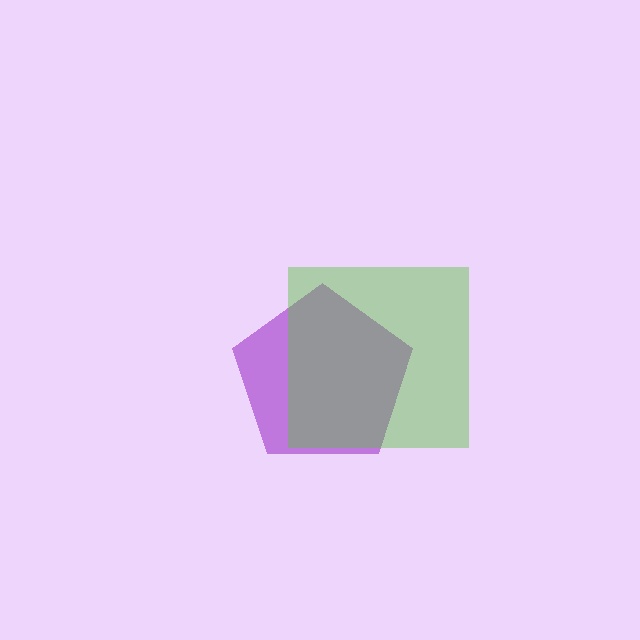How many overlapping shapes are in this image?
There are 2 overlapping shapes in the image.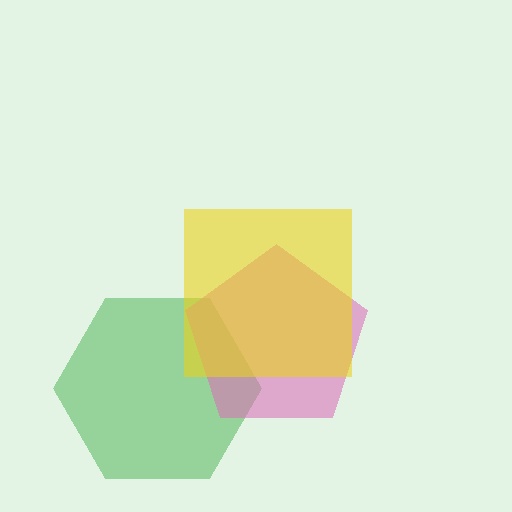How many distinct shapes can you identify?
There are 3 distinct shapes: a green hexagon, a pink pentagon, a yellow square.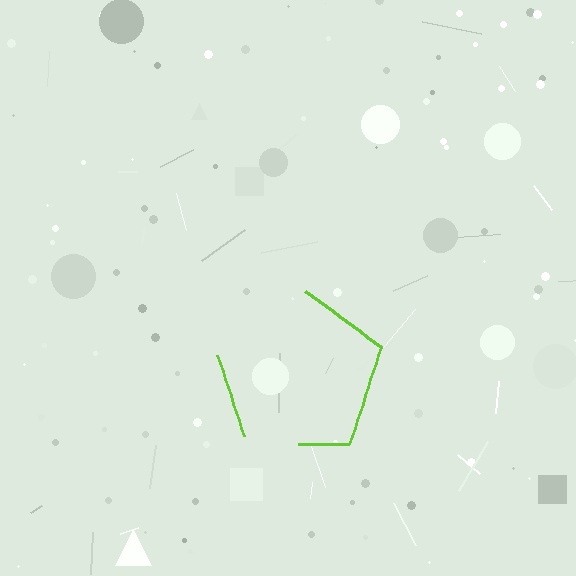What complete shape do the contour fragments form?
The contour fragments form a pentagon.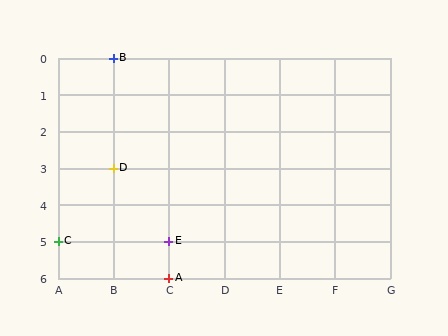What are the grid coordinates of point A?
Point A is at grid coordinates (C, 6).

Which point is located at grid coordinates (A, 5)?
Point C is at (A, 5).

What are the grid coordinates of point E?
Point E is at grid coordinates (C, 5).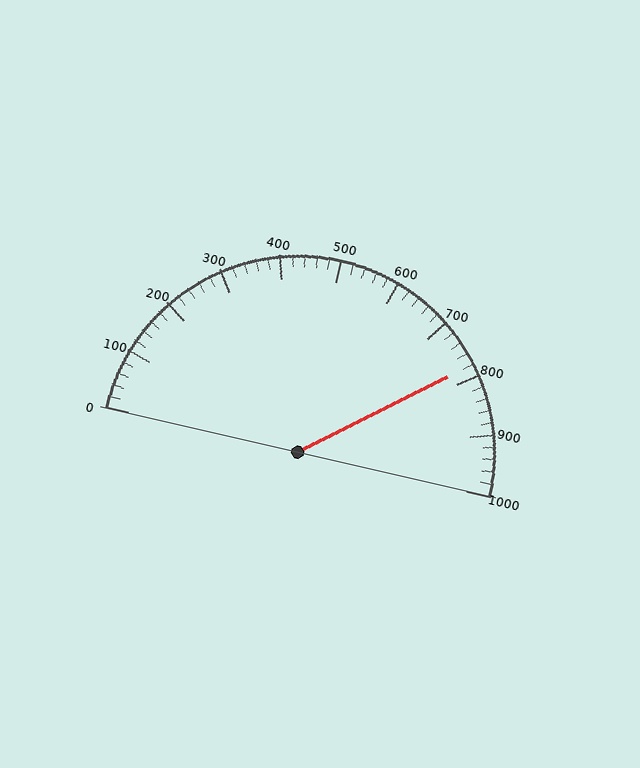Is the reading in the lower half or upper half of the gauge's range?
The reading is in the upper half of the range (0 to 1000).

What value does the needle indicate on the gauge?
The needle indicates approximately 780.